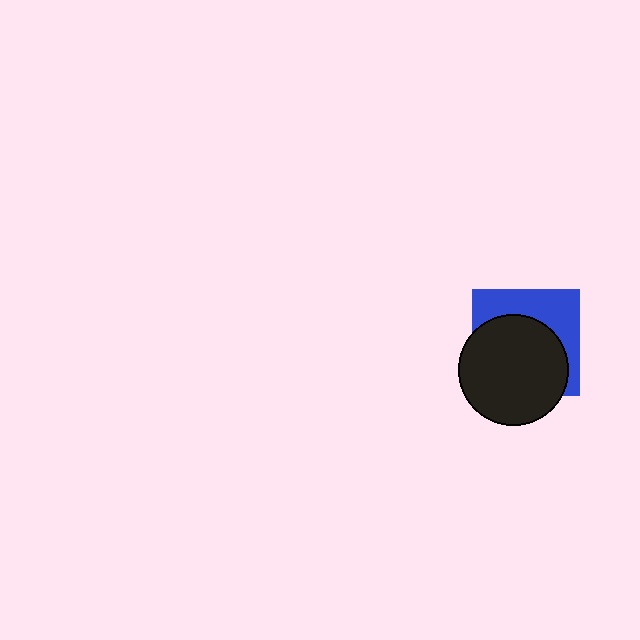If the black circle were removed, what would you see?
You would see the complete blue square.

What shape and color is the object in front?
The object in front is a black circle.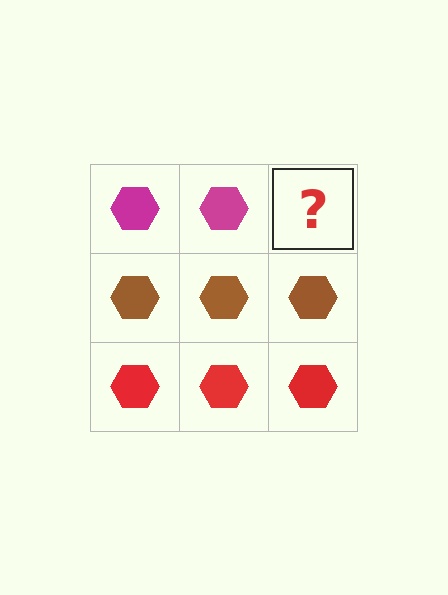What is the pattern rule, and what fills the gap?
The rule is that each row has a consistent color. The gap should be filled with a magenta hexagon.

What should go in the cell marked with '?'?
The missing cell should contain a magenta hexagon.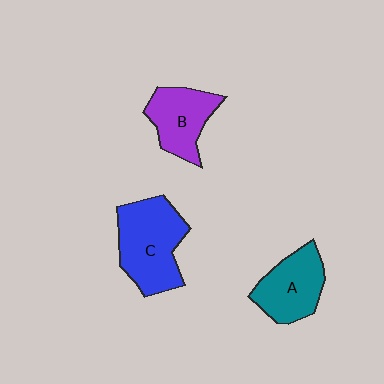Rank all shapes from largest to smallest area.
From largest to smallest: C (blue), A (teal), B (purple).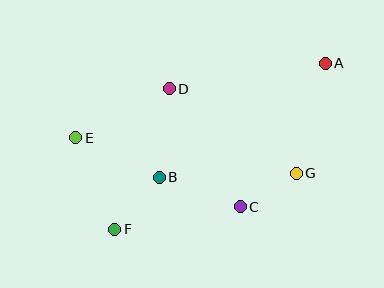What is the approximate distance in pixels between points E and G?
The distance between E and G is approximately 223 pixels.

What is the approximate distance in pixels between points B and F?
The distance between B and F is approximately 68 pixels.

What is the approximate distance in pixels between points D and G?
The distance between D and G is approximately 152 pixels.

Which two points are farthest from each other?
Points A and F are farthest from each other.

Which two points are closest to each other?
Points C and G are closest to each other.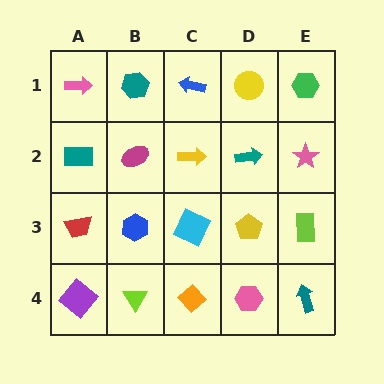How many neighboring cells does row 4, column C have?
3.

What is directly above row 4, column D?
A yellow pentagon.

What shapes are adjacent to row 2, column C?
A blue arrow (row 1, column C), a cyan square (row 3, column C), a magenta ellipse (row 2, column B), a teal arrow (row 2, column D).